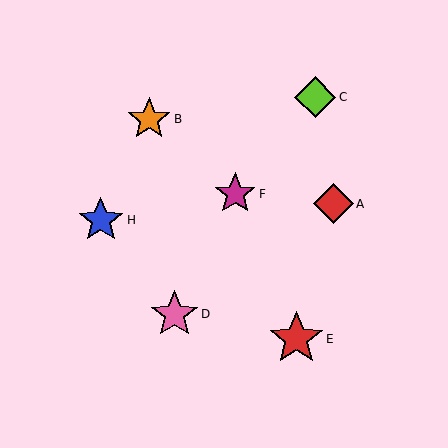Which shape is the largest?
The red star (labeled E) is the largest.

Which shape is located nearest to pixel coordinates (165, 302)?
The pink star (labeled D) at (174, 314) is nearest to that location.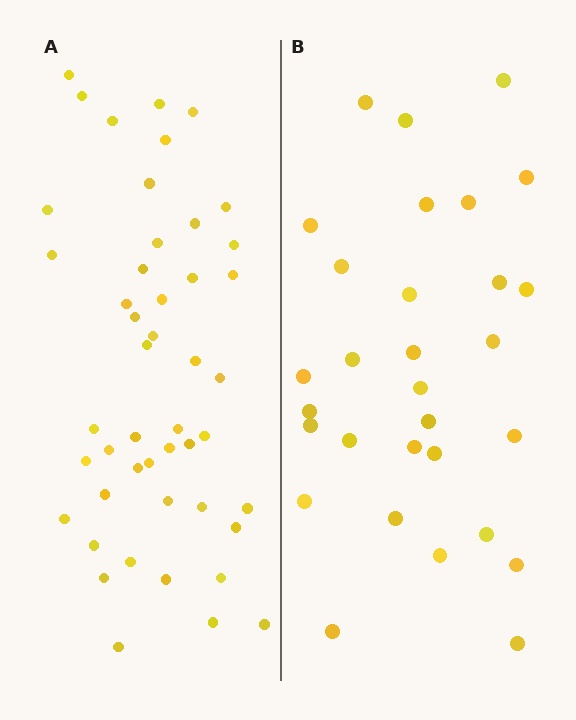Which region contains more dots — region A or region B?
Region A (the left region) has more dots.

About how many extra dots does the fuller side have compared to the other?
Region A has approximately 15 more dots than region B.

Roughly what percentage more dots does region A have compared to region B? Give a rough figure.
About 55% more.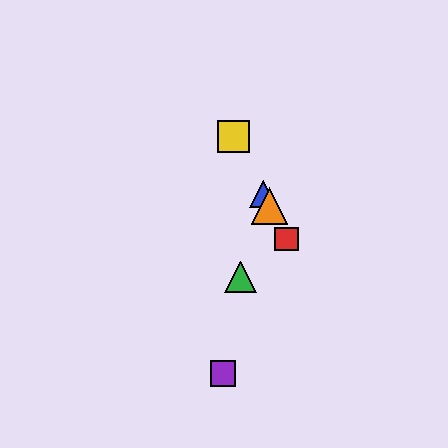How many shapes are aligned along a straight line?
4 shapes (the red square, the blue triangle, the yellow square, the orange triangle) are aligned along a straight line.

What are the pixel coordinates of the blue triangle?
The blue triangle is at (263, 194).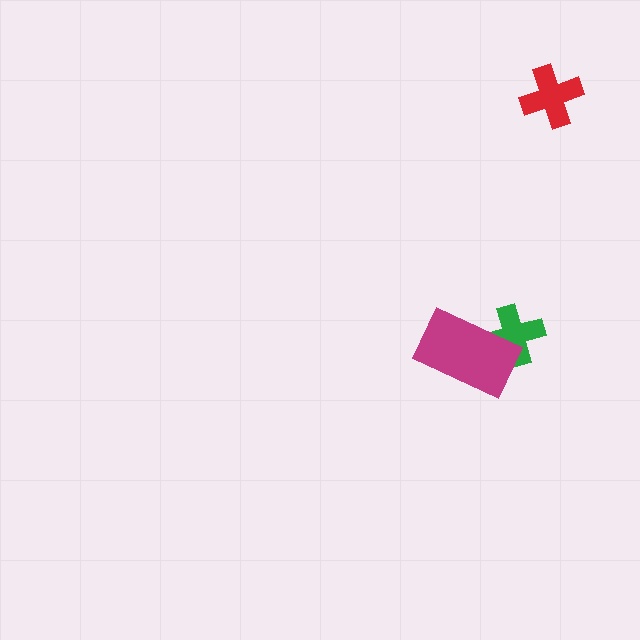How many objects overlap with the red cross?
0 objects overlap with the red cross.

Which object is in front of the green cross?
The magenta rectangle is in front of the green cross.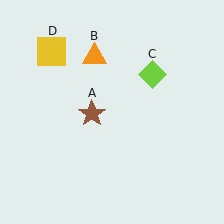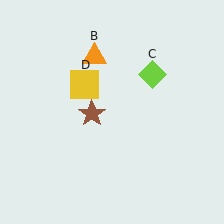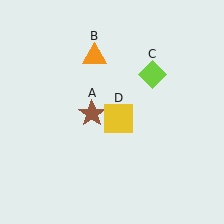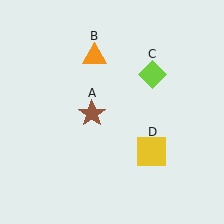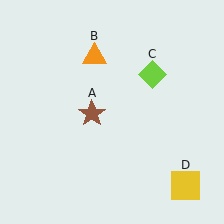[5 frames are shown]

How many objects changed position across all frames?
1 object changed position: yellow square (object D).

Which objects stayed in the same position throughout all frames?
Brown star (object A) and orange triangle (object B) and lime diamond (object C) remained stationary.